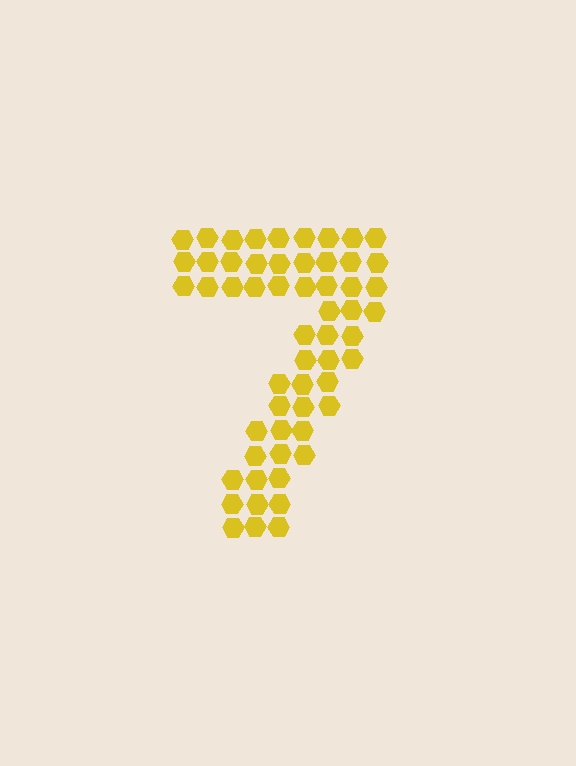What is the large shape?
The large shape is the digit 7.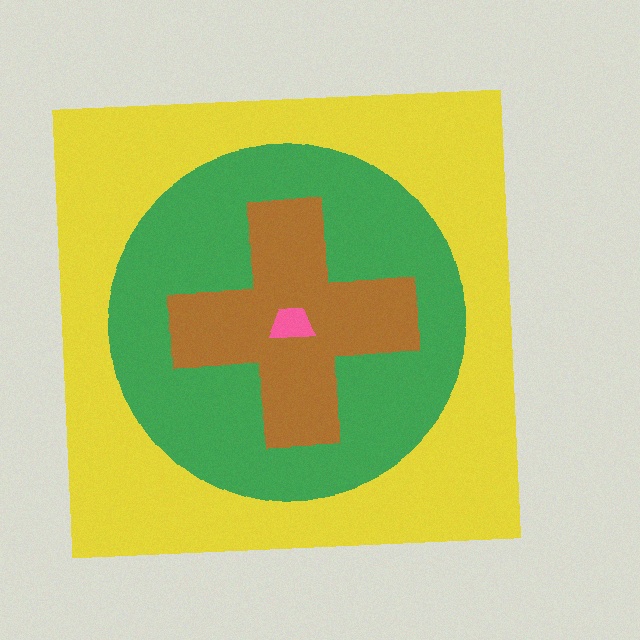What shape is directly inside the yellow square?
The green circle.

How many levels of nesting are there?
4.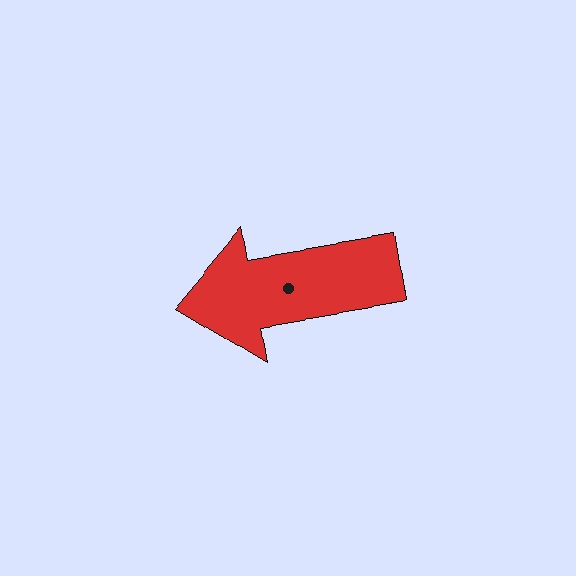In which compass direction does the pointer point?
West.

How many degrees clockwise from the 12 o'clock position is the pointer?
Approximately 261 degrees.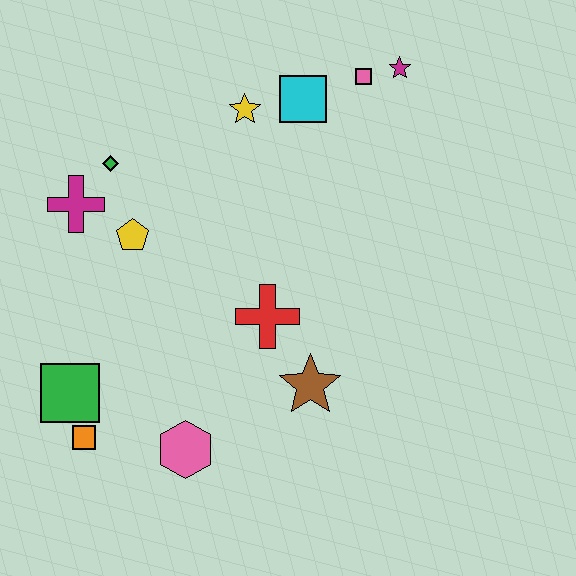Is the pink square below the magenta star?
Yes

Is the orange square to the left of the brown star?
Yes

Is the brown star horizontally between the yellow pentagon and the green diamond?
No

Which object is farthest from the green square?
The magenta star is farthest from the green square.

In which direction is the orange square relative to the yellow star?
The orange square is below the yellow star.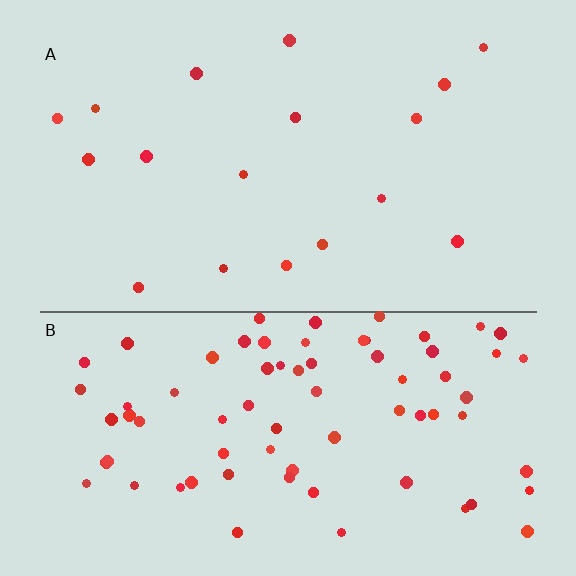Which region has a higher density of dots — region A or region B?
B (the bottom).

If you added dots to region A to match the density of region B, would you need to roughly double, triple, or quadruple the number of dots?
Approximately quadruple.